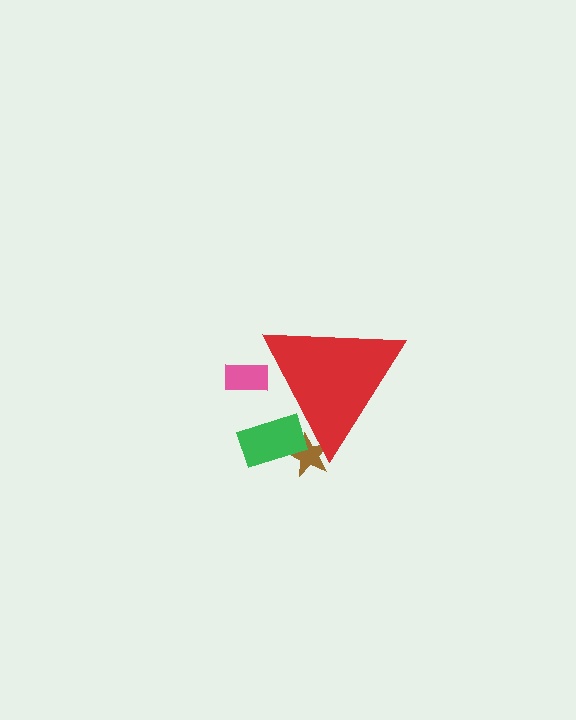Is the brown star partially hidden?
Yes, the brown star is partially hidden behind the red triangle.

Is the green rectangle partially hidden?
Yes, the green rectangle is partially hidden behind the red triangle.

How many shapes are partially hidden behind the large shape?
3 shapes are partially hidden.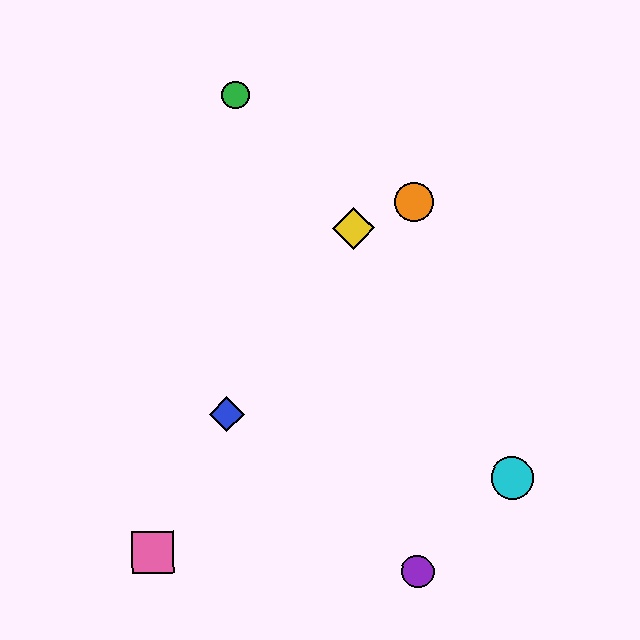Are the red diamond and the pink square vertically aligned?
No, the red diamond is at x≈418 and the pink square is at x≈153.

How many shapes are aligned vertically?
3 shapes (the red diamond, the purple circle, the orange circle) are aligned vertically.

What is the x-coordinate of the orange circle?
The orange circle is at x≈414.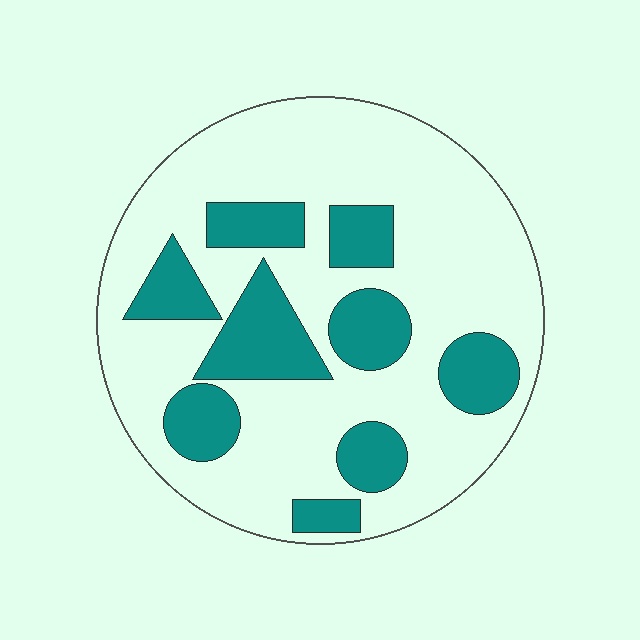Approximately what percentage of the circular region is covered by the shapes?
Approximately 30%.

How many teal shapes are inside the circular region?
9.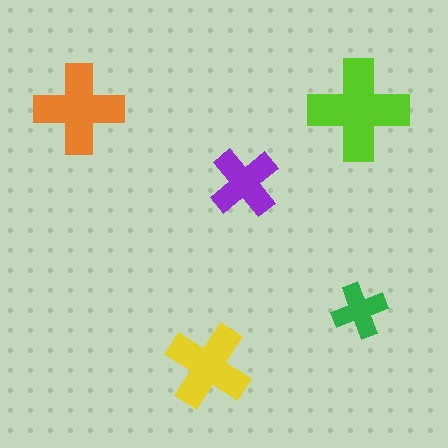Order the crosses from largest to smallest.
the lime one, the orange one, the yellow one, the purple one, the green one.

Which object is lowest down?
The yellow cross is bottommost.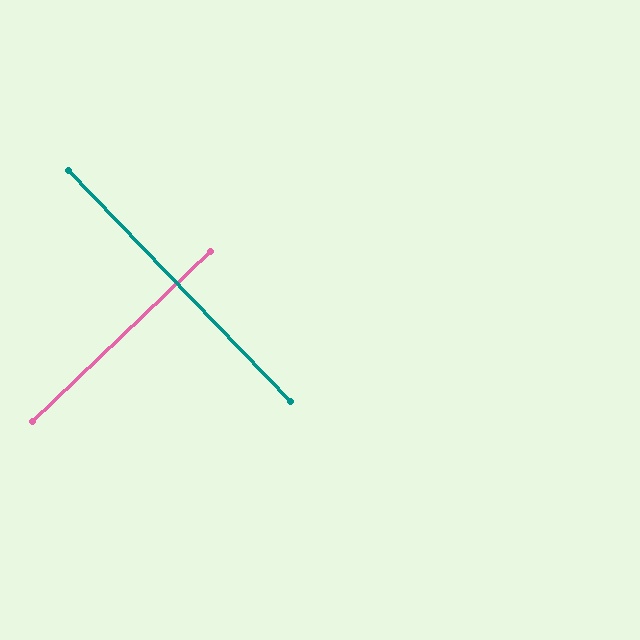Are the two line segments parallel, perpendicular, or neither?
Perpendicular — they meet at approximately 90°.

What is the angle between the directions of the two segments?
Approximately 90 degrees.